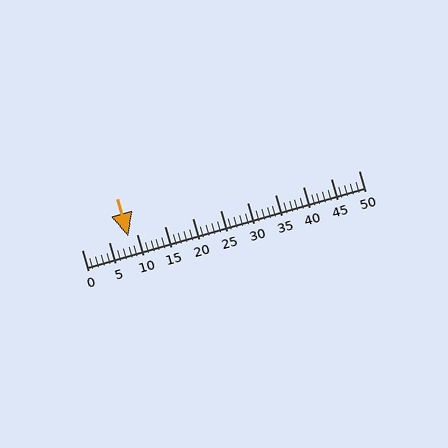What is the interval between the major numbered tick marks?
The major tick marks are spaced 5 units apart.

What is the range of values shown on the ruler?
The ruler shows values from 0 to 50.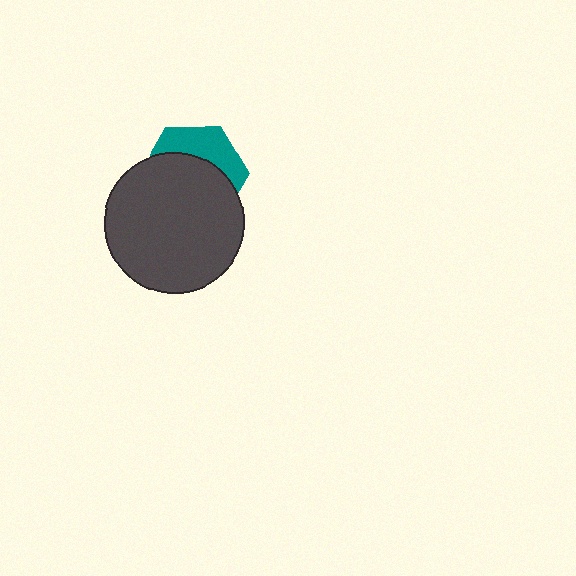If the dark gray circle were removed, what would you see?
You would see the complete teal hexagon.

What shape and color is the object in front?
The object in front is a dark gray circle.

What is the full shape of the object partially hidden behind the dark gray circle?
The partially hidden object is a teal hexagon.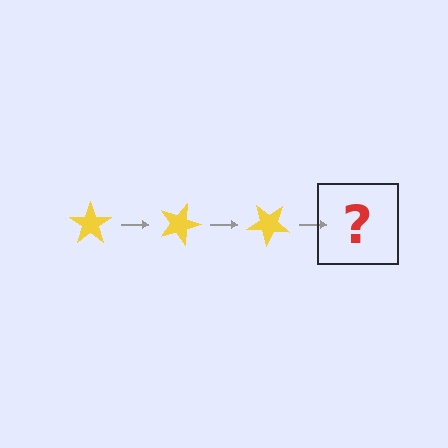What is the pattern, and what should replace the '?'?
The pattern is that the star rotates 20 degrees each step. The '?' should be a yellow star rotated 60 degrees.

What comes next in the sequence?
The next element should be a yellow star rotated 60 degrees.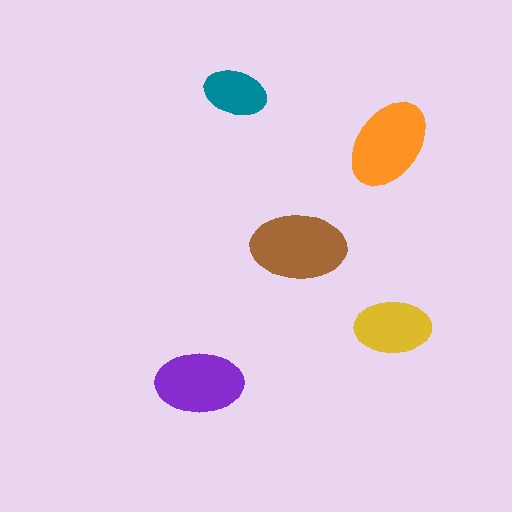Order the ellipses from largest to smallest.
the brown one, the orange one, the purple one, the yellow one, the teal one.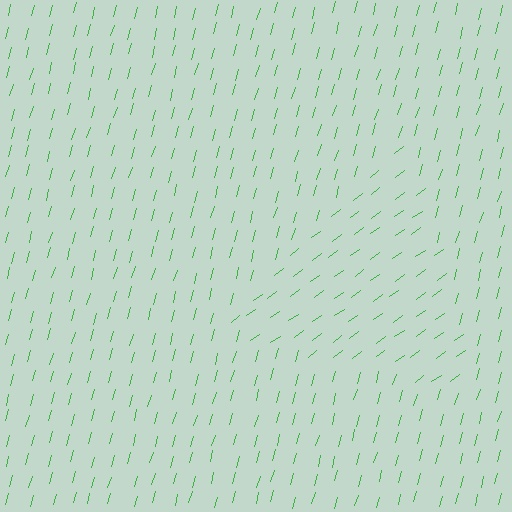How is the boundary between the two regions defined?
The boundary is defined purely by a change in line orientation (approximately 39 degrees difference). All lines are the same color and thickness.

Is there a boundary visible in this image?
Yes, there is a texture boundary formed by a change in line orientation.